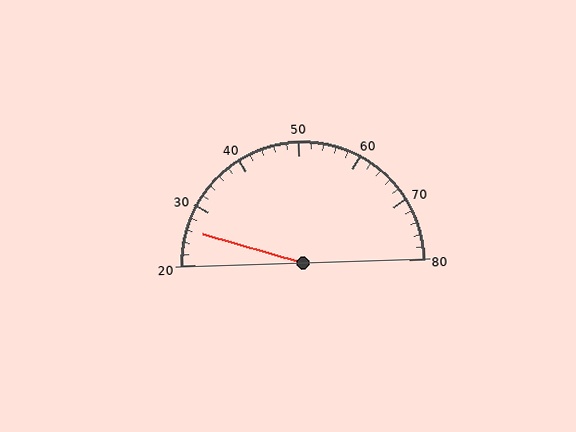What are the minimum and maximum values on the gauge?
The gauge ranges from 20 to 80.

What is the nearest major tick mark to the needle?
The nearest major tick mark is 30.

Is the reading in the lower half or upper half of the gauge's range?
The reading is in the lower half of the range (20 to 80).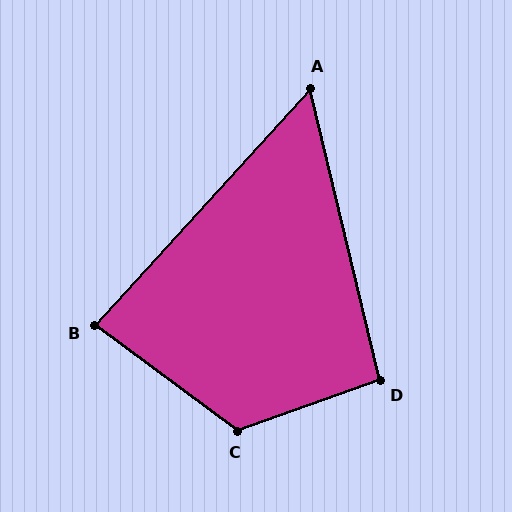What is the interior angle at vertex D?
Approximately 96 degrees (obtuse).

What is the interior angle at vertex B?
Approximately 84 degrees (acute).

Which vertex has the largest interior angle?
C, at approximately 124 degrees.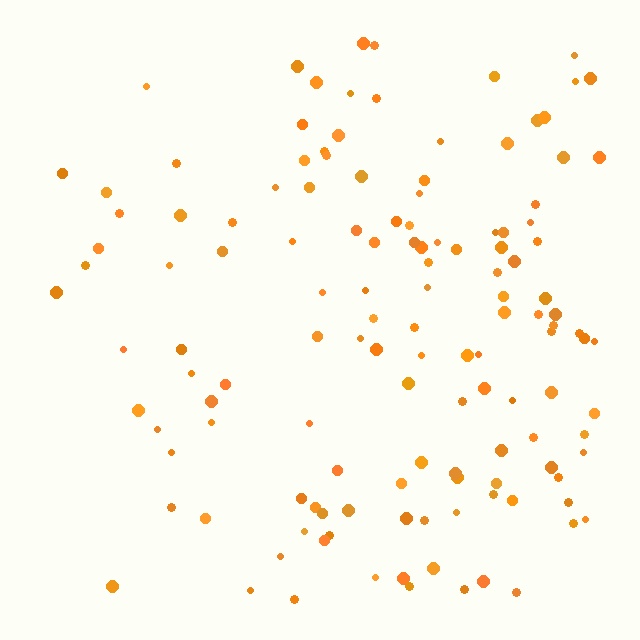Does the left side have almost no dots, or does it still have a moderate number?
Still a moderate number, just noticeably fewer than the right.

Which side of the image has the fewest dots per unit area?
The left.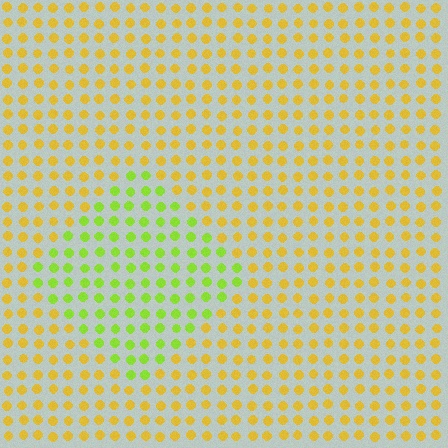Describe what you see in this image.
The image is filled with small yellow elements in a uniform arrangement. A diamond-shaped region is visible where the elements are tinted to a slightly different hue, forming a subtle color boundary.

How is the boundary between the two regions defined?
The boundary is defined purely by a slight shift in hue (about 43 degrees). Spacing, size, and orientation are identical on both sides.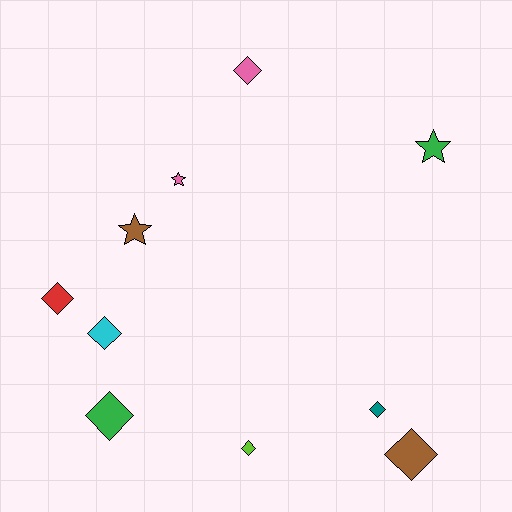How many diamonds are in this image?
There are 7 diamonds.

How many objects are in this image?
There are 10 objects.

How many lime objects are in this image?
There is 1 lime object.